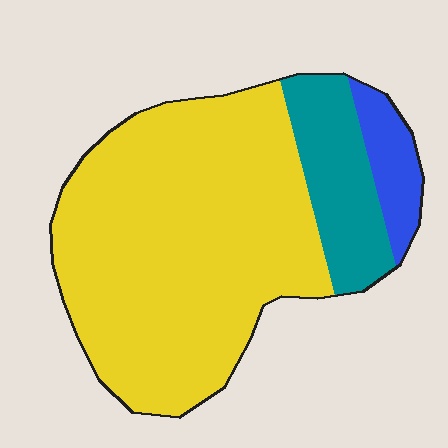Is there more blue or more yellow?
Yellow.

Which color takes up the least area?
Blue, at roughly 10%.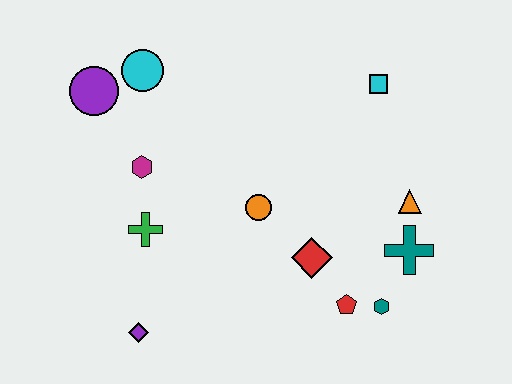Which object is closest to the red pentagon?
The teal hexagon is closest to the red pentagon.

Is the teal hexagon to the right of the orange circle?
Yes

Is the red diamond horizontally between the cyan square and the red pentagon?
No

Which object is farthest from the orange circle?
The purple circle is farthest from the orange circle.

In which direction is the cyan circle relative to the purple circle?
The cyan circle is to the right of the purple circle.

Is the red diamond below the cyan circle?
Yes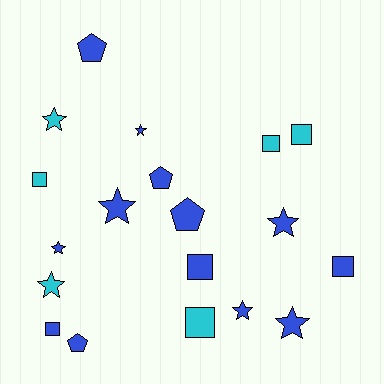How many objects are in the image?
There are 19 objects.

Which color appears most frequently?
Blue, with 13 objects.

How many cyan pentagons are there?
There are no cyan pentagons.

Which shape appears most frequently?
Star, with 8 objects.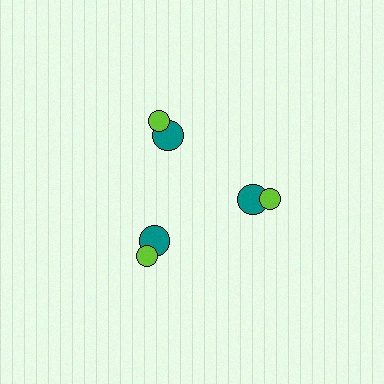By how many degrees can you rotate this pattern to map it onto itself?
The pattern maps onto itself every 120 degrees of rotation.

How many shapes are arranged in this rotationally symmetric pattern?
There are 6 shapes, arranged in 3 groups of 2.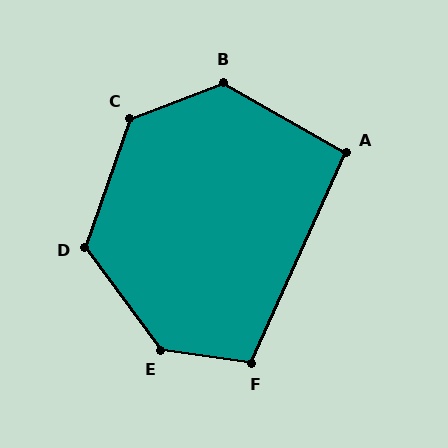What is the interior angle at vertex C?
Approximately 130 degrees (obtuse).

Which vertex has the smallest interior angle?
A, at approximately 95 degrees.